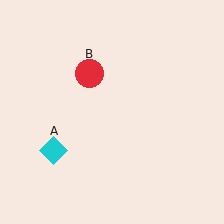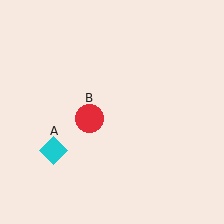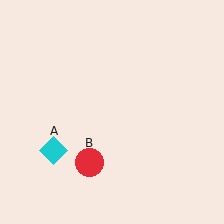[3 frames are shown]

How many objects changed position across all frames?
1 object changed position: red circle (object B).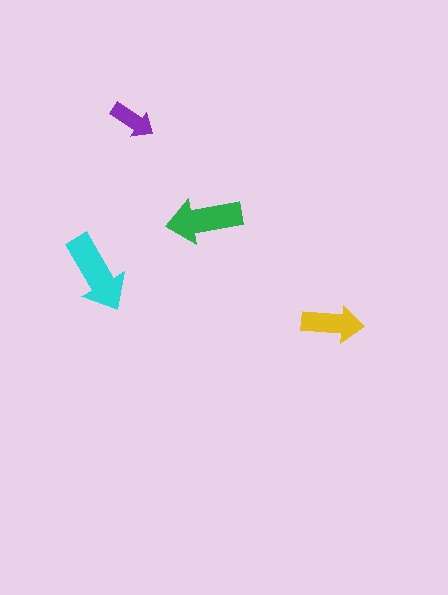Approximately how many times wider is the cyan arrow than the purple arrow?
About 2 times wider.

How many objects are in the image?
There are 4 objects in the image.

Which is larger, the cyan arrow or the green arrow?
The cyan one.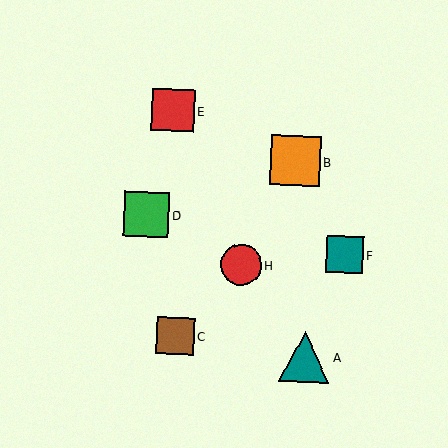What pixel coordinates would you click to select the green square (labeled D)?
Click at (147, 215) to select the green square D.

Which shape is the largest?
The teal triangle (labeled A) is the largest.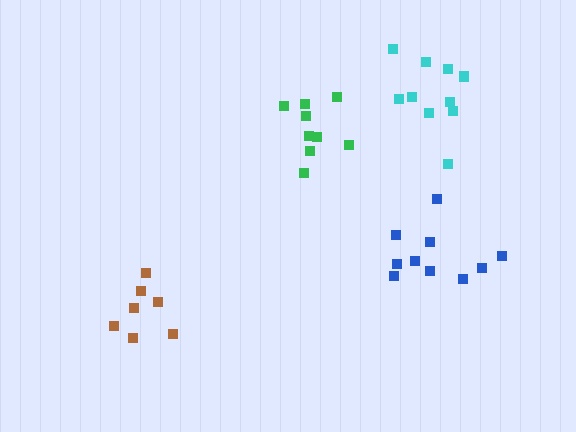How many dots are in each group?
Group 1: 9 dots, Group 2: 10 dots, Group 3: 7 dots, Group 4: 10 dots (36 total).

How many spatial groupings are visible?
There are 4 spatial groupings.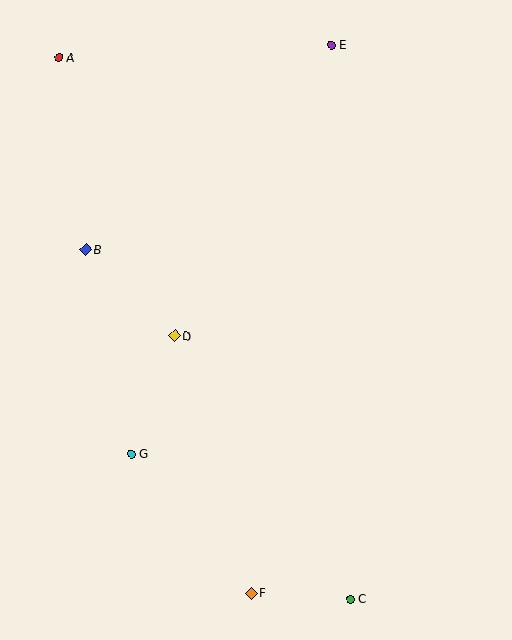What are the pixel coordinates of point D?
Point D is at (174, 336).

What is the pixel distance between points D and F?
The distance between D and F is 269 pixels.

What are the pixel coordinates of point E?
Point E is at (331, 45).